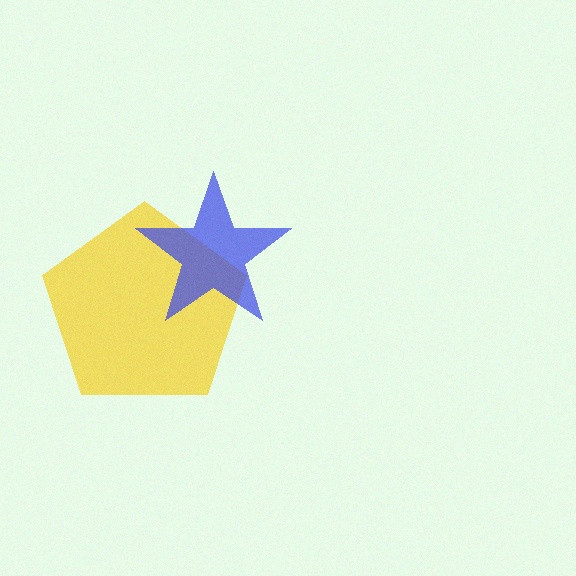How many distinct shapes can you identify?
There are 2 distinct shapes: a yellow pentagon, a blue star.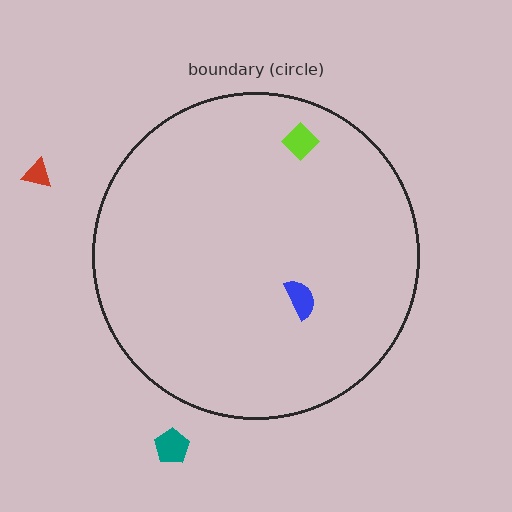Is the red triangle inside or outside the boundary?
Outside.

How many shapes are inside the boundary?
2 inside, 2 outside.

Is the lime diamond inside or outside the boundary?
Inside.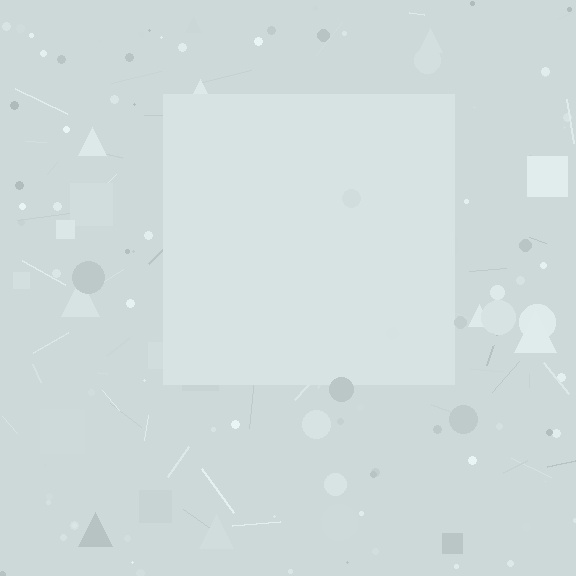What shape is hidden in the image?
A square is hidden in the image.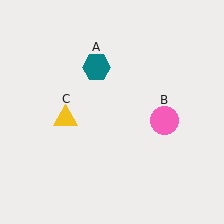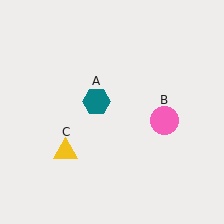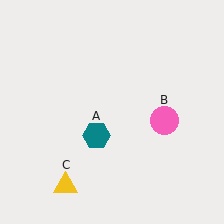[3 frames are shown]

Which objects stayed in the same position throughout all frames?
Pink circle (object B) remained stationary.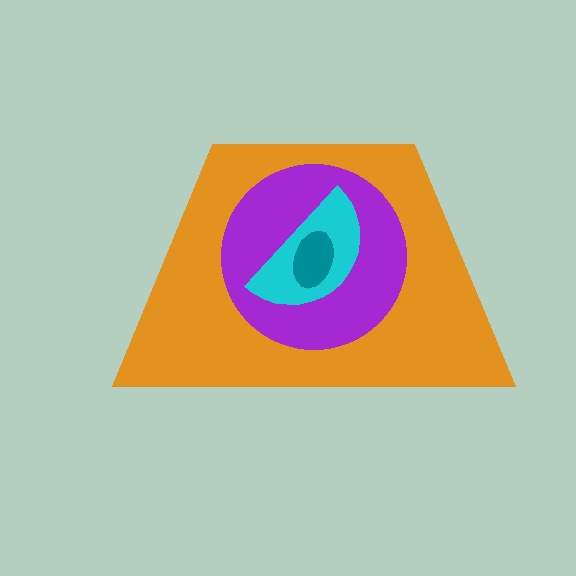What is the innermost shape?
The teal ellipse.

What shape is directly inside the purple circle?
The cyan semicircle.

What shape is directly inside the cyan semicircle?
The teal ellipse.